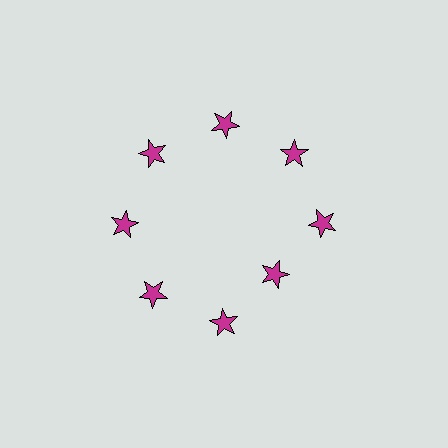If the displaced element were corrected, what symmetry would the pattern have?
It would have 8-fold rotational symmetry — the pattern would map onto itself every 45 degrees.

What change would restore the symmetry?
The symmetry would be restored by moving it outward, back onto the ring so that all 8 stars sit at equal angles and equal distance from the center.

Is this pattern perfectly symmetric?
No. The 8 magenta stars are arranged in a ring, but one element near the 4 o'clock position is pulled inward toward the center, breaking the 8-fold rotational symmetry.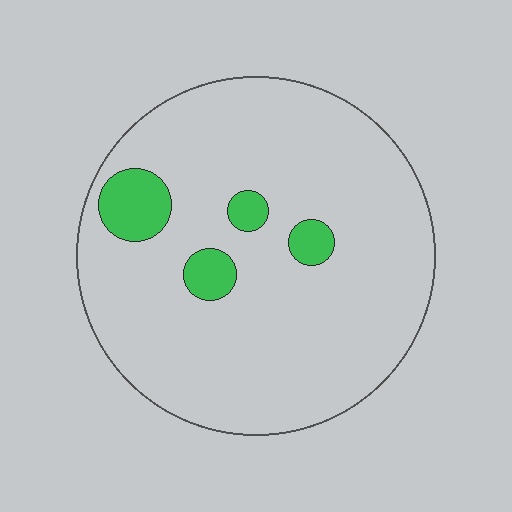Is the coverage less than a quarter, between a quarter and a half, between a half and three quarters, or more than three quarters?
Less than a quarter.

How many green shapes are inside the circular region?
4.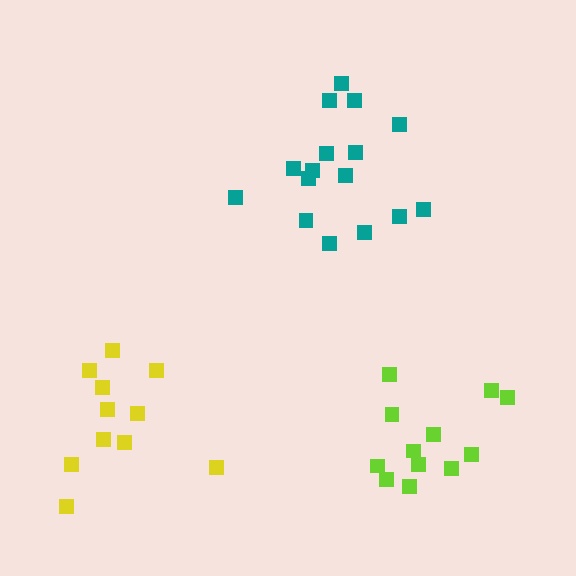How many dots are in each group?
Group 1: 11 dots, Group 2: 16 dots, Group 3: 12 dots (39 total).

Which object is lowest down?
The lime cluster is bottommost.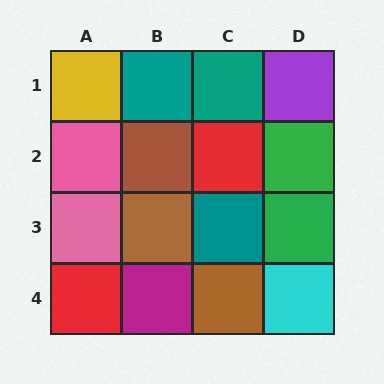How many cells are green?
2 cells are green.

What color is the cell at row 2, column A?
Pink.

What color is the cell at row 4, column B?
Magenta.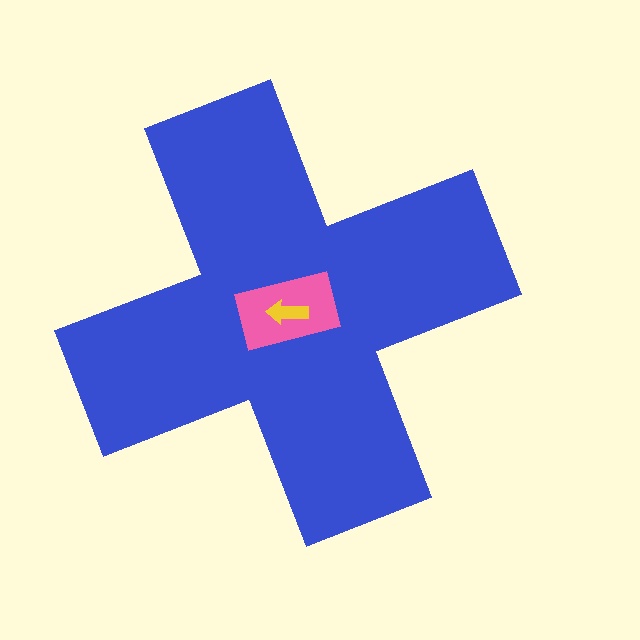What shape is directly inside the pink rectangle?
The yellow arrow.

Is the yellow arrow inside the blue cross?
Yes.